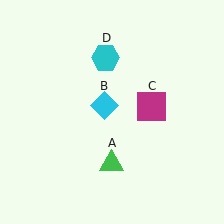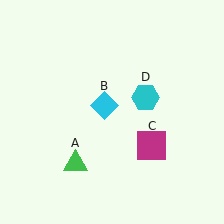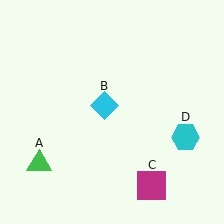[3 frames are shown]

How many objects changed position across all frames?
3 objects changed position: green triangle (object A), magenta square (object C), cyan hexagon (object D).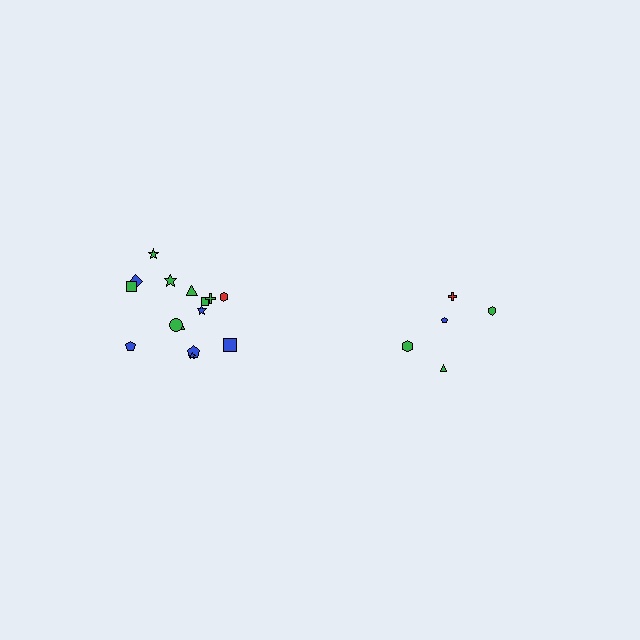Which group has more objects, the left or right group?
The left group.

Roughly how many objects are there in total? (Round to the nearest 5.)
Roughly 20 objects in total.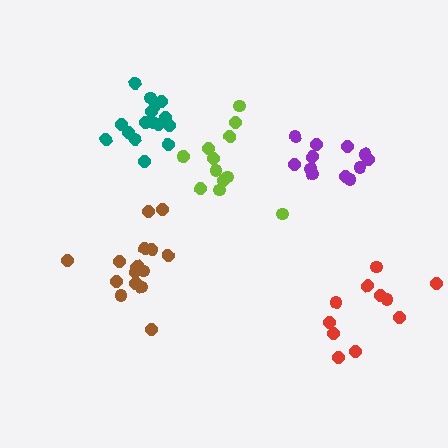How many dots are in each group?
Group 1: 16 dots, Group 2: 16 dots, Group 3: 12 dots, Group 4: 11 dots, Group 5: 13 dots (68 total).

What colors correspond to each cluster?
The clusters are colored: brown, teal, purple, red, lime.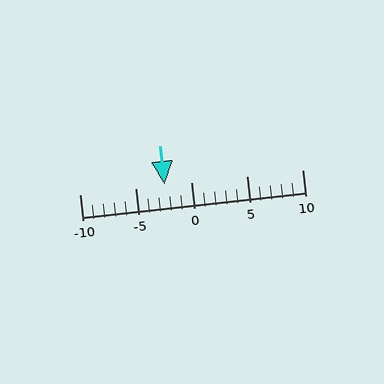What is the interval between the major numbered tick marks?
The major tick marks are spaced 5 units apart.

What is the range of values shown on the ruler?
The ruler shows values from -10 to 10.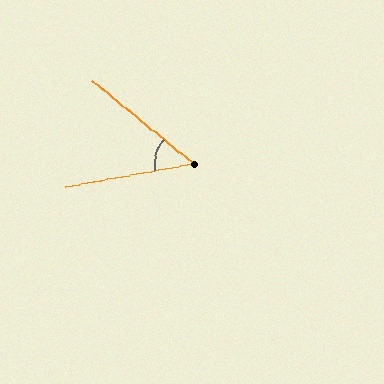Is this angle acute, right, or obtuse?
It is acute.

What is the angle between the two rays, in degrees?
Approximately 49 degrees.